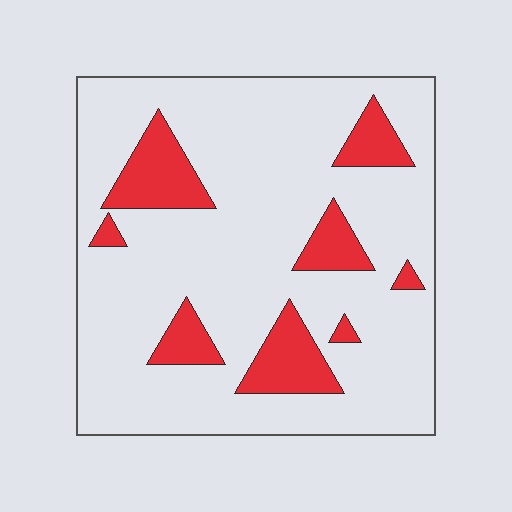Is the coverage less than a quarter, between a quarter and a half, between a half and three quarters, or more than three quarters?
Less than a quarter.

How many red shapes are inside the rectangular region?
8.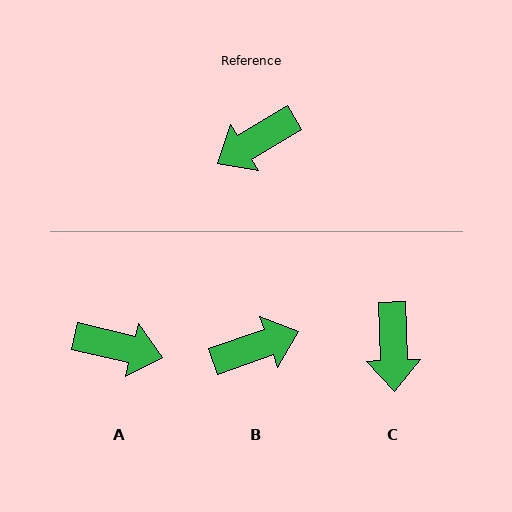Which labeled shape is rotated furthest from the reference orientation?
B, about 168 degrees away.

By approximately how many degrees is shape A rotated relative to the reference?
Approximately 136 degrees counter-clockwise.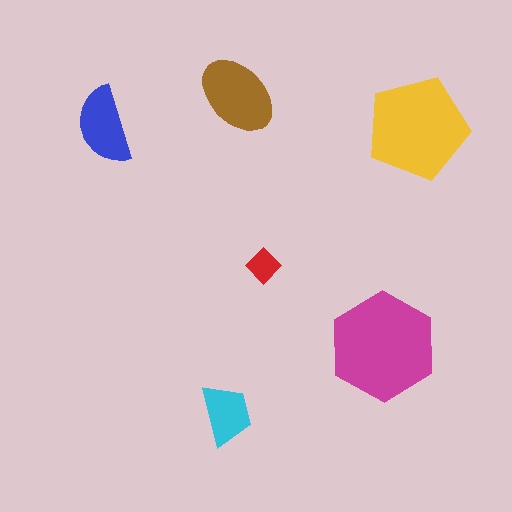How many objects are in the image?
There are 6 objects in the image.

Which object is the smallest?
The red diamond.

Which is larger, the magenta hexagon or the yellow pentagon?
The magenta hexagon.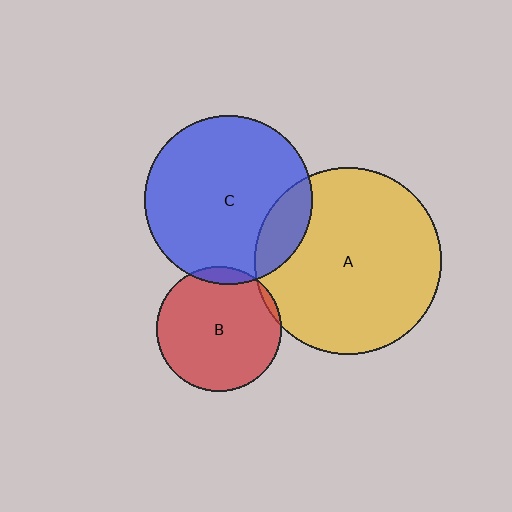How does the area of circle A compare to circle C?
Approximately 1.2 times.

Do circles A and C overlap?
Yes.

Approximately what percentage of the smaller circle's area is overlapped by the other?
Approximately 15%.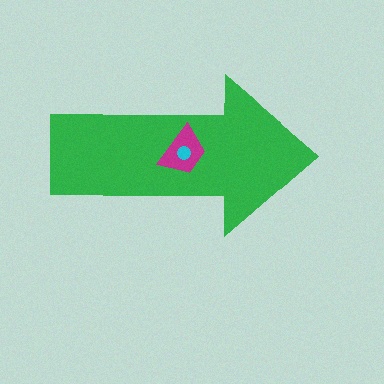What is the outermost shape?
The green arrow.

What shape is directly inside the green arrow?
The magenta trapezoid.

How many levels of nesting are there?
3.